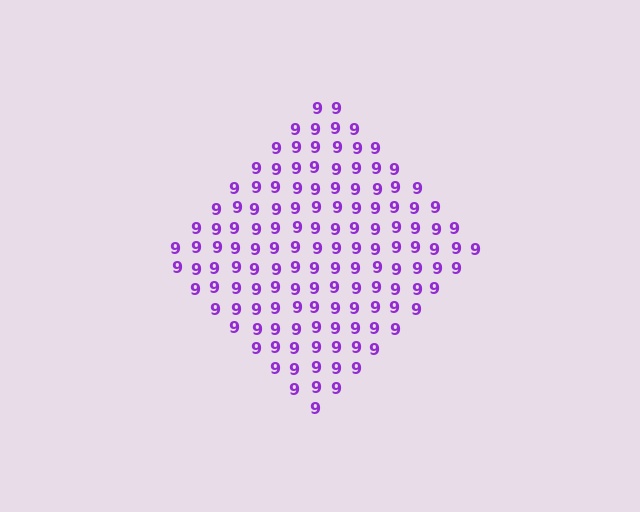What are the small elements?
The small elements are digit 9's.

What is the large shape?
The large shape is a diamond.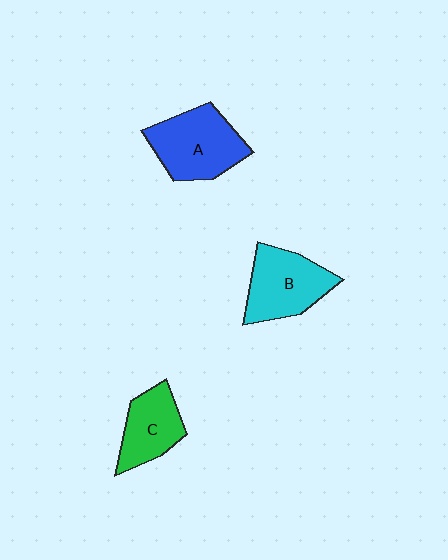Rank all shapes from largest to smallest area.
From largest to smallest: A (blue), B (cyan), C (green).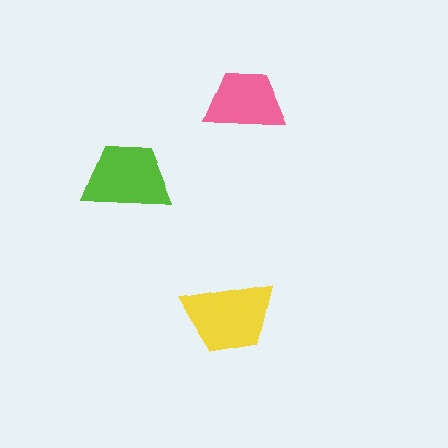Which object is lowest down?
The yellow trapezoid is bottommost.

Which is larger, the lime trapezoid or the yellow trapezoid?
The yellow one.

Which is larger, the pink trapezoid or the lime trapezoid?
The lime one.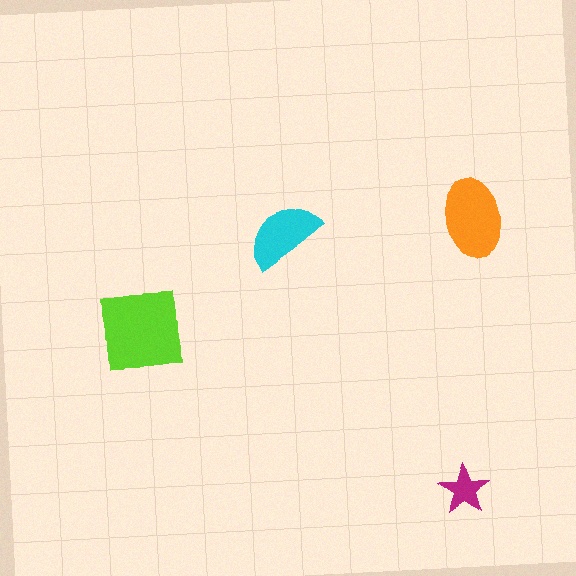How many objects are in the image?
There are 4 objects in the image.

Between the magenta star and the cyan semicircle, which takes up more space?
The cyan semicircle.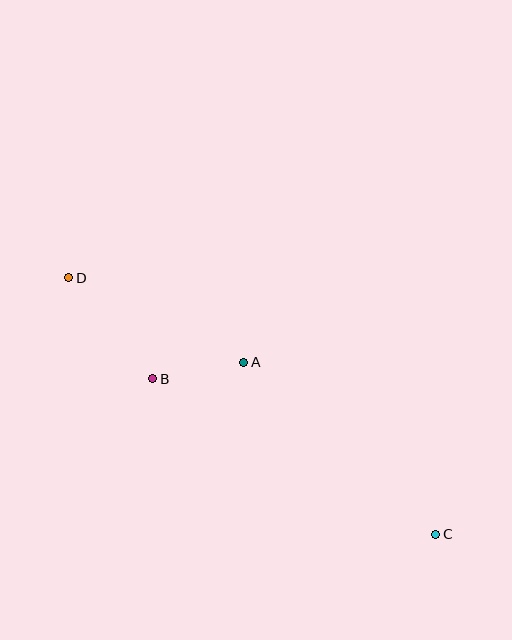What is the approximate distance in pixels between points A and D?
The distance between A and D is approximately 194 pixels.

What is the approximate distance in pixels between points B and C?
The distance between B and C is approximately 323 pixels.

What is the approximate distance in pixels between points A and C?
The distance between A and C is approximately 258 pixels.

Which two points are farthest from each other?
Points C and D are farthest from each other.